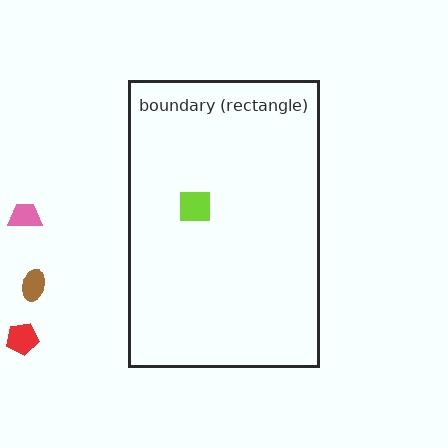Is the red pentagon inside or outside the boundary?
Outside.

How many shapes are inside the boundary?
1 inside, 3 outside.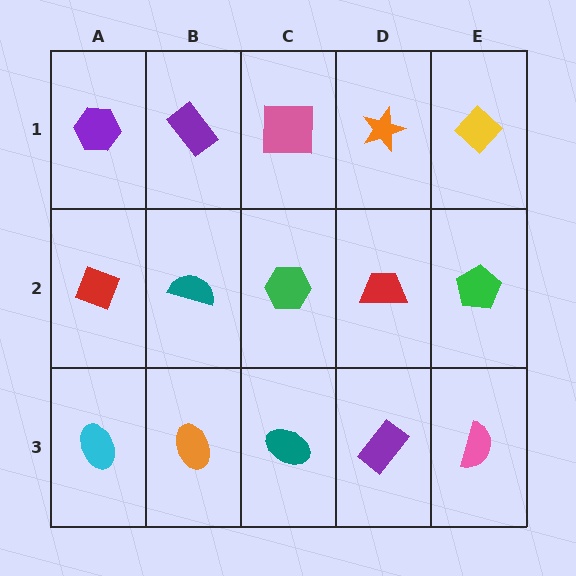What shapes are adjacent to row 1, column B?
A teal semicircle (row 2, column B), a purple hexagon (row 1, column A), a pink square (row 1, column C).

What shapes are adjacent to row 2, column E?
A yellow diamond (row 1, column E), a pink semicircle (row 3, column E), a red trapezoid (row 2, column D).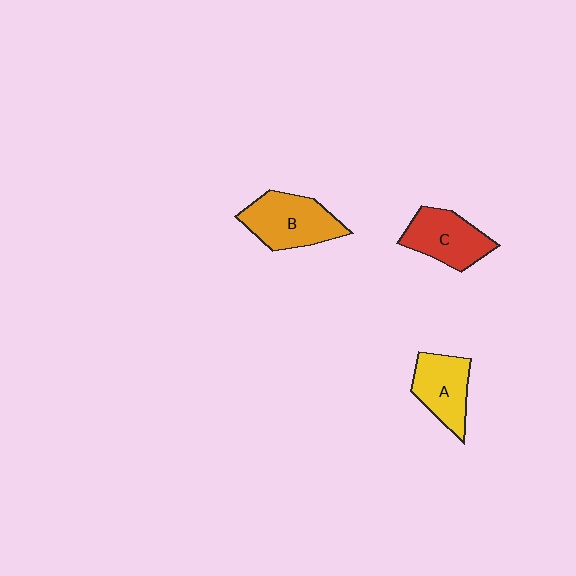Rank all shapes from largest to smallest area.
From largest to smallest: B (orange), C (red), A (yellow).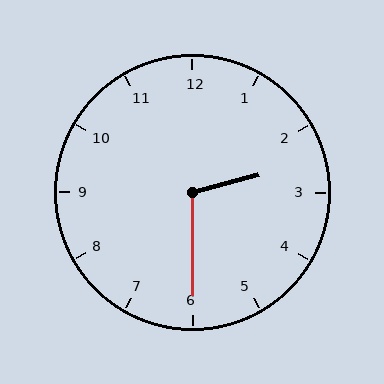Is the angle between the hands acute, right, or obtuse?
It is obtuse.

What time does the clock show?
2:30.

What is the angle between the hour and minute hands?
Approximately 105 degrees.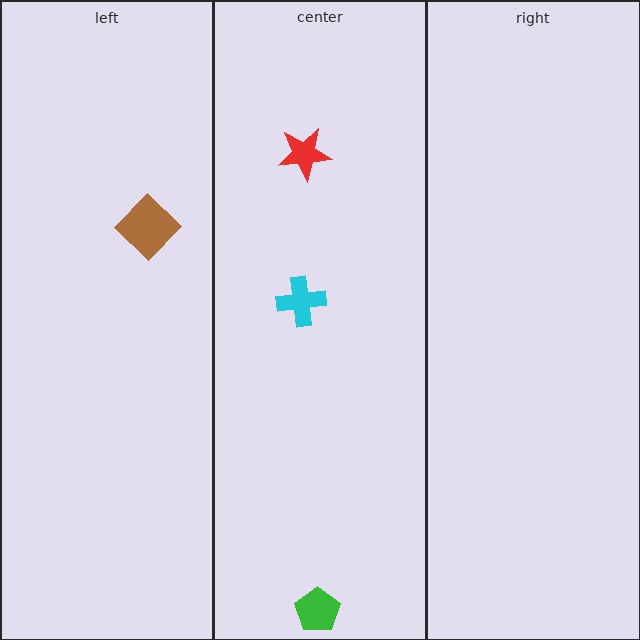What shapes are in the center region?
The cyan cross, the red star, the green pentagon.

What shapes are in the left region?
The brown diamond.